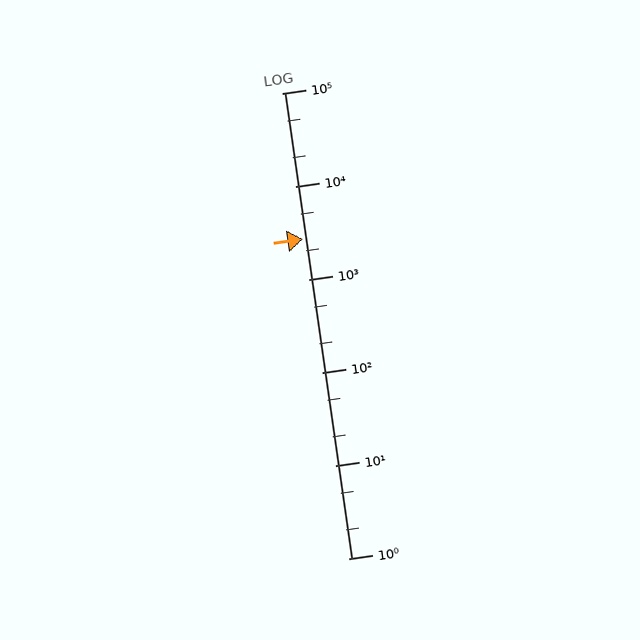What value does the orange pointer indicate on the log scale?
The pointer indicates approximately 2700.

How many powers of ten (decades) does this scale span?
The scale spans 5 decades, from 1 to 100000.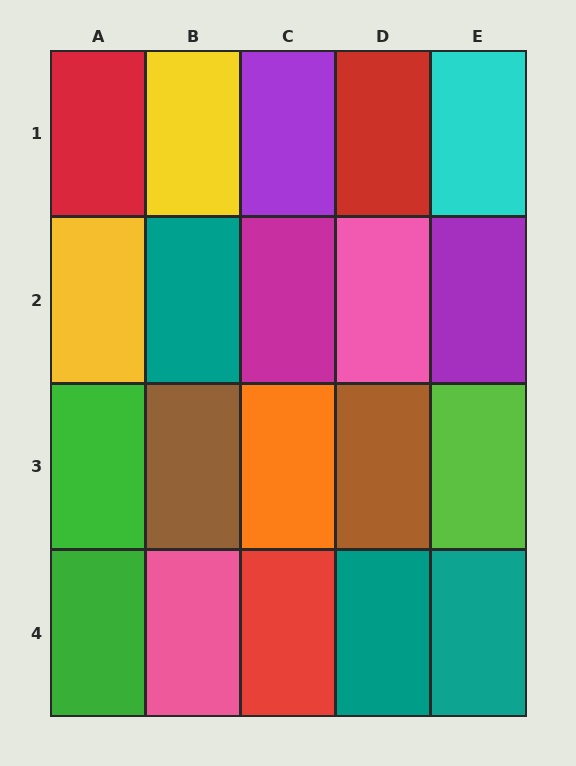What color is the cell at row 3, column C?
Orange.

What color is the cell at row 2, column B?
Teal.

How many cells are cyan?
1 cell is cyan.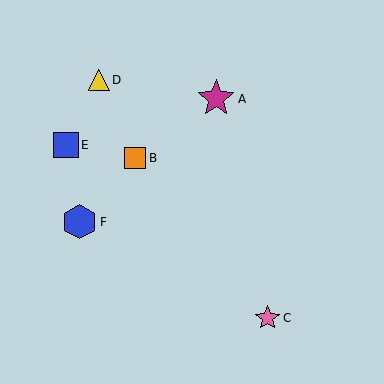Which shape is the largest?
The magenta star (labeled A) is the largest.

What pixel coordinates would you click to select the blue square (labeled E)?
Click at (66, 145) to select the blue square E.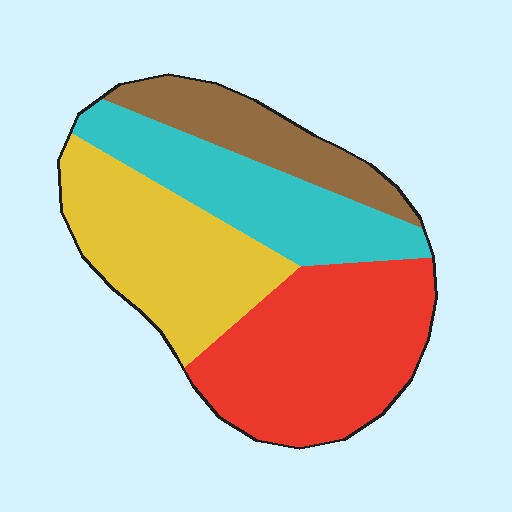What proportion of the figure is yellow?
Yellow takes up between a sixth and a third of the figure.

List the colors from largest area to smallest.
From largest to smallest: red, yellow, cyan, brown.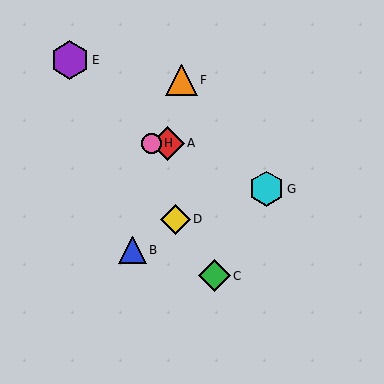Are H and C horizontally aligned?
No, H is at y≈143 and C is at y≈276.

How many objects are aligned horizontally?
2 objects (A, H) are aligned horizontally.